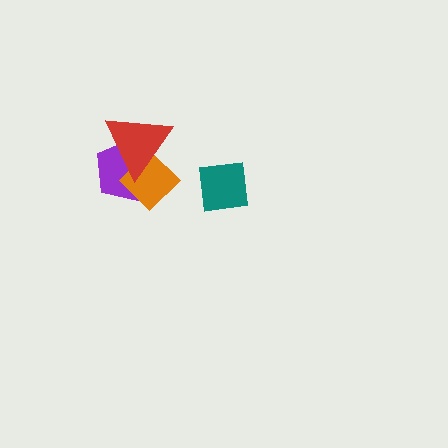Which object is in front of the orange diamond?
The red triangle is in front of the orange diamond.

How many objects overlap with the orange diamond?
2 objects overlap with the orange diamond.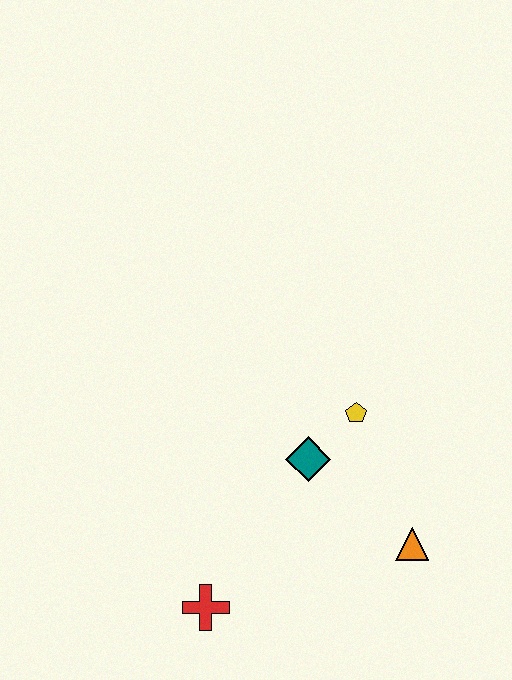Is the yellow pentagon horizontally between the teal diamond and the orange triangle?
Yes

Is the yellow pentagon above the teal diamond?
Yes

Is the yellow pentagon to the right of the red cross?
Yes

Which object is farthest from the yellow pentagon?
The red cross is farthest from the yellow pentagon.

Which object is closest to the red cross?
The teal diamond is closest to the red cross.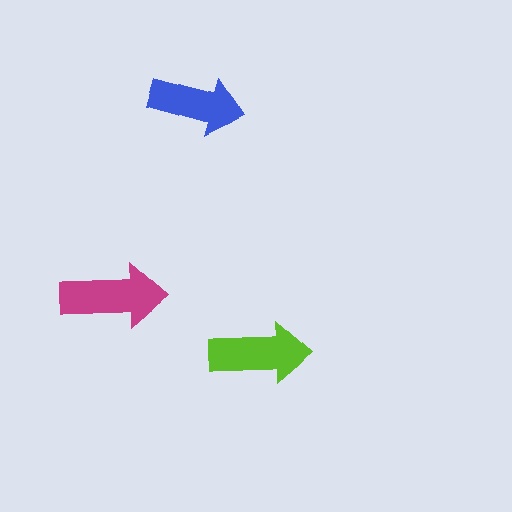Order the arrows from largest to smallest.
the magenta one, the lime one, the blue one.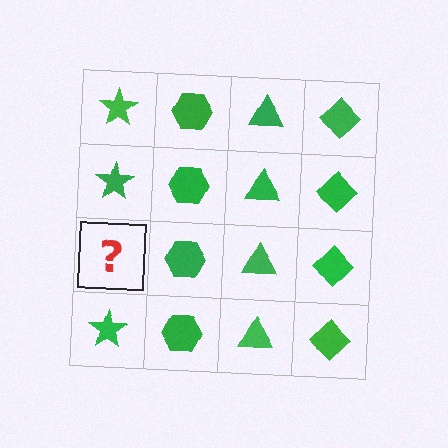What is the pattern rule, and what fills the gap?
The rule is that each column has a consistent shape. The gap should be filled with a green star.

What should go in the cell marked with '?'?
The missing cell should contain a green star.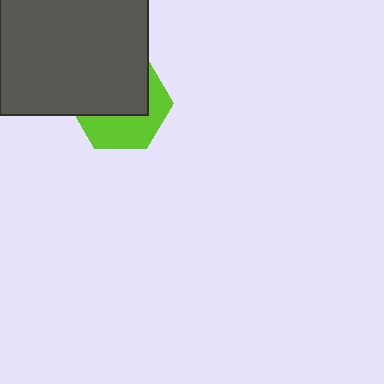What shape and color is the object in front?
The object in front is a dark gray square.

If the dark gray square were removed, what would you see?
You would see the complete lime hexagon.